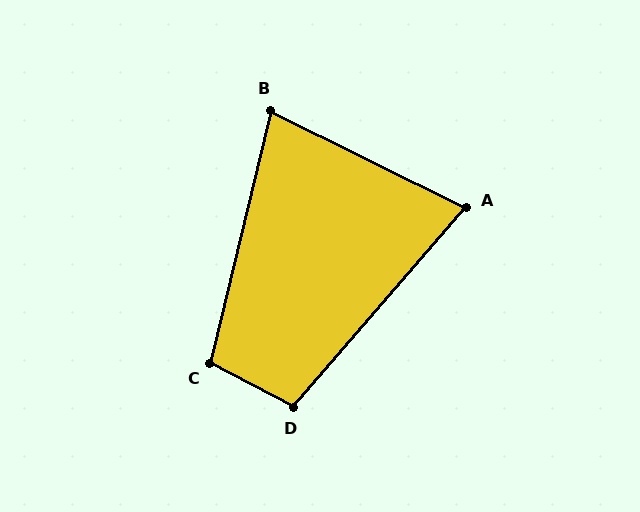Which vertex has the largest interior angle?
C, at approximately 104 degrees.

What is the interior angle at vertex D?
Approximately 103 degrees (obtuse).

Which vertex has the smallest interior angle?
A, at approximately 76 degrees.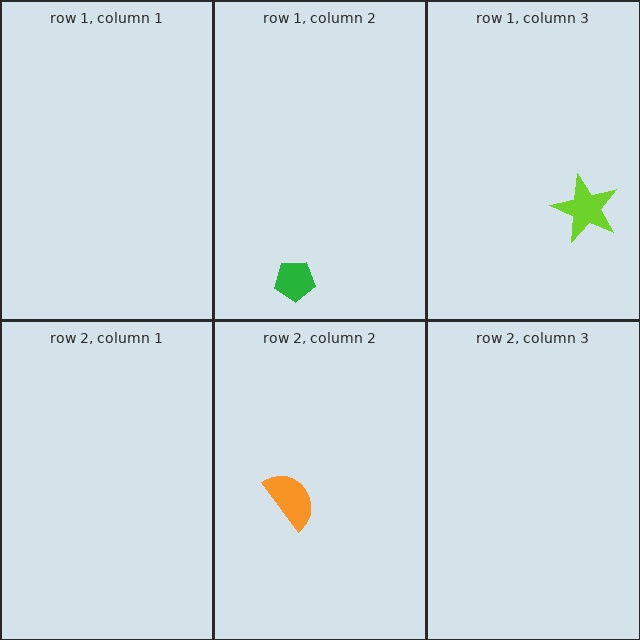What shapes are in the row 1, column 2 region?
The green pentagon.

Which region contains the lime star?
The row 1, column 3 region.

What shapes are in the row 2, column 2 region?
The orange semicircle.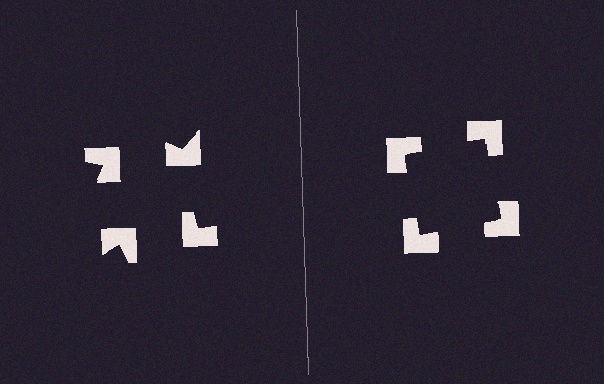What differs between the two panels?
The notched squares are positioned identically on both sides; only the wedge orientations differ. On the right they align to a square; on the left they are misaligned.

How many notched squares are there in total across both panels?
8 — 4 on each side.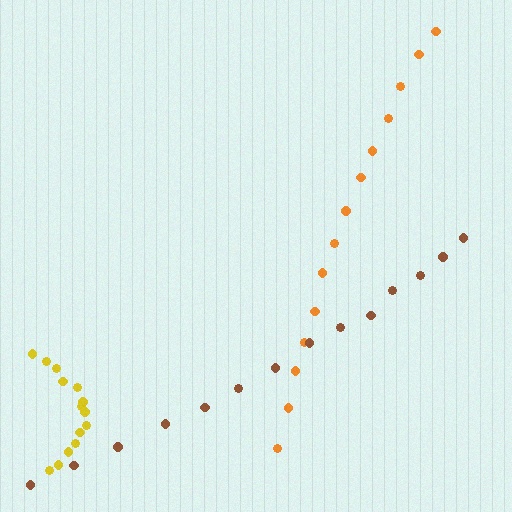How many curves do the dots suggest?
There are 3 distinct paths.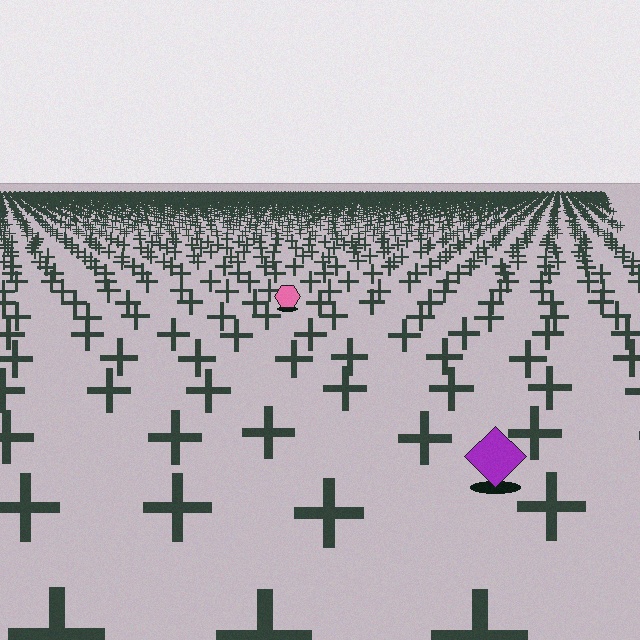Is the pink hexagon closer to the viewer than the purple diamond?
No. The purple diamond is closer — you can tell from the texture gradient: the ground texture is coarser near it.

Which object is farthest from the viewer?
The pink hexagon is farthest from the viewer. It appears smaller and the ground texture around it is denser.